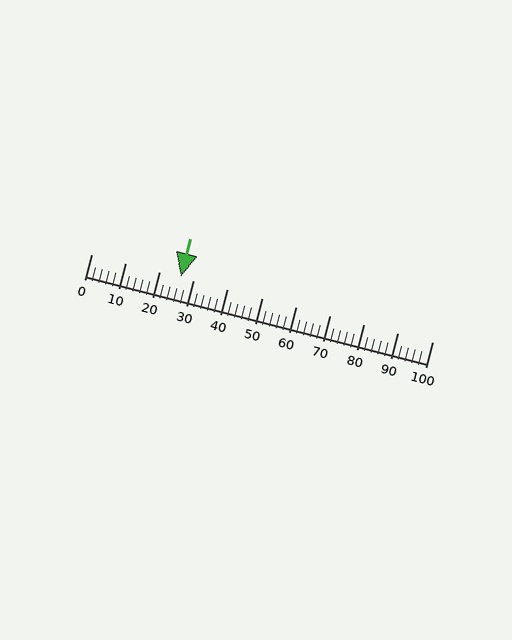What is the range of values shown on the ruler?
The ruler shows values from 0 to 100.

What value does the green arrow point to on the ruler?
The green arrow points to approximately 26.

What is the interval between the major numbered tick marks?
The major tick marks are spaced 10 units apart.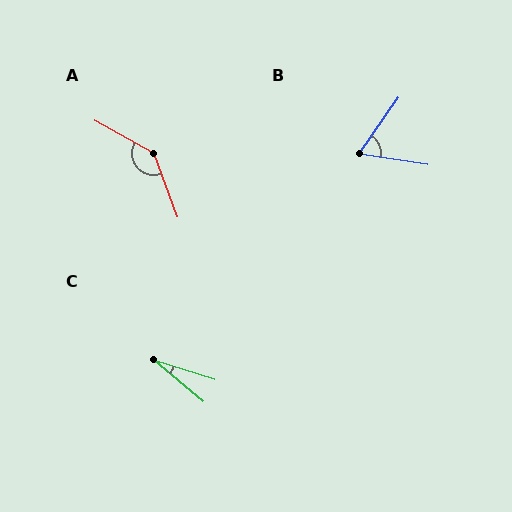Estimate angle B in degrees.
Approximately 64 degrees.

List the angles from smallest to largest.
C (22°), B (64°), A (139°).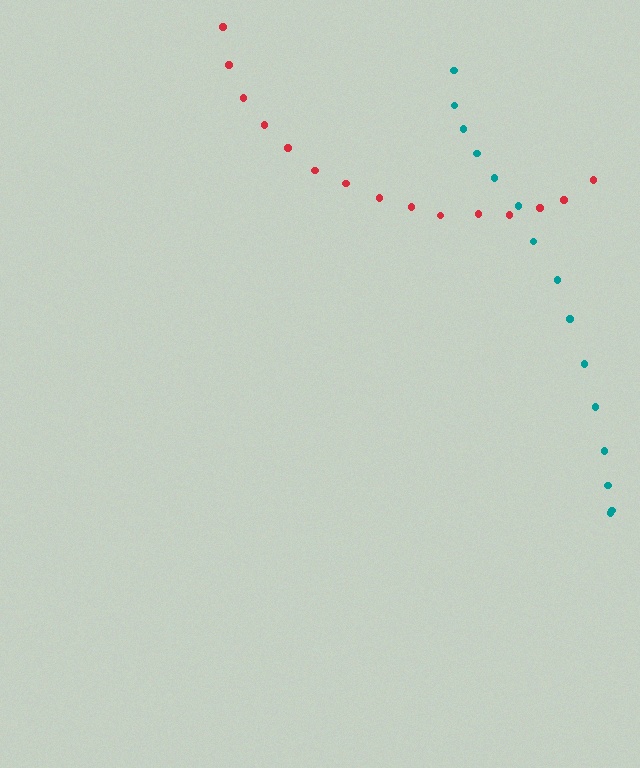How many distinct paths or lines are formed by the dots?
There are 2 distinct paths.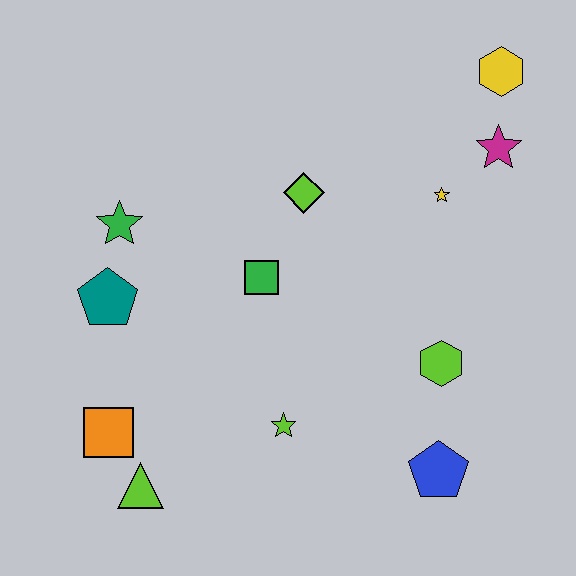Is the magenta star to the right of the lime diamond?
Yes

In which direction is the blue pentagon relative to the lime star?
The blue pentagon is to the right of the lime star.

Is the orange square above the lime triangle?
Yes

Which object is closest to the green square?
The lime diamond is closest to the green square.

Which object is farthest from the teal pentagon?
The yellow hexagon is farthest from the teal pentagon.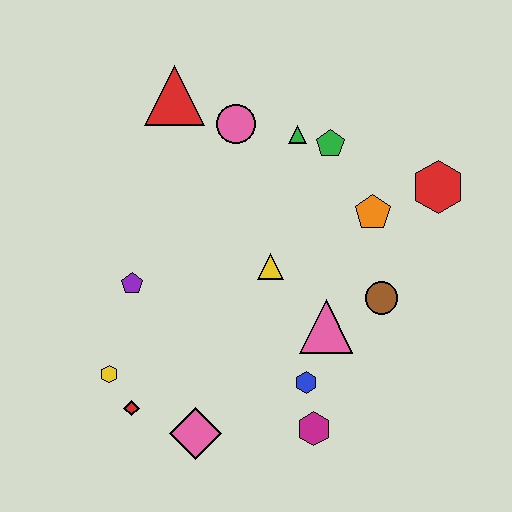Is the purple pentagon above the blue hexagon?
Yes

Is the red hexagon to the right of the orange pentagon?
Yes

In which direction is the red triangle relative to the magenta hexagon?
The red triangle is above the magenta hexagon.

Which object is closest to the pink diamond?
The red diamond is closest to the pink diamond.